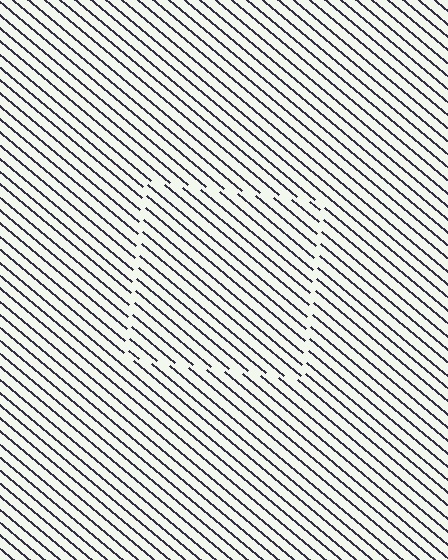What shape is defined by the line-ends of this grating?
An illusory square. The interior of the shape contains the same grating, shifted by half a period — the contour is defined by the phase discontinuity where line-ends from the inner and outer gratings abut.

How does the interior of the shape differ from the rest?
The interior of the shape contains the same grating, shifted by half a period — the contour is defined by the phase discontinuity where line-ends from the inner and outer gratings abut.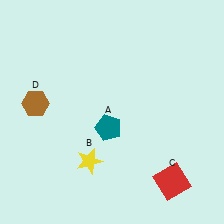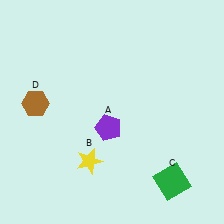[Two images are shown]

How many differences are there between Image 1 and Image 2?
There are 2 differences between the two images.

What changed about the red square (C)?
In Image 1, C is red. In Image 2, it changed to green.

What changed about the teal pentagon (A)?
In Image 1, A is teal. In Image 2, it changed to purple.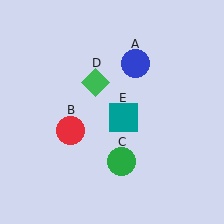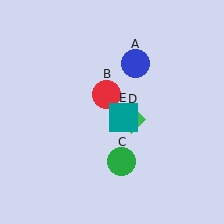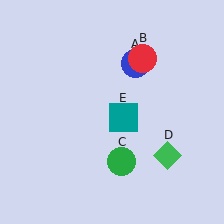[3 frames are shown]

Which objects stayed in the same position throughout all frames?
Blue circle (object A) and green circle (object C) and teal square (object E) remained stationary.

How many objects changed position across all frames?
2 objects changed position: red circle (object B), green diamond (object D).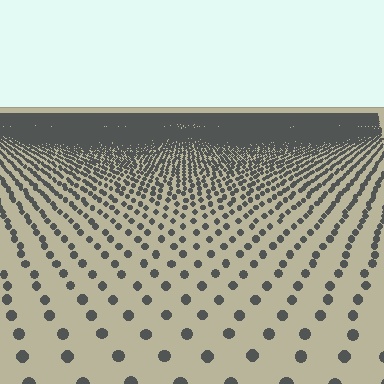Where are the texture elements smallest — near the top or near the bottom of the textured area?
Near the top.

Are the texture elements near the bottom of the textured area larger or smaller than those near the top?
Larger. Near the bottom, elements are closer to the viewer and appear at a bigger on-screen size.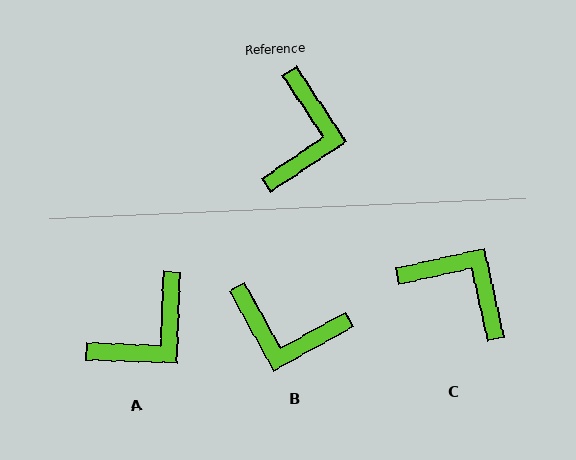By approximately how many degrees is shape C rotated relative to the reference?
Approximately 69 degrees counter-clockwise.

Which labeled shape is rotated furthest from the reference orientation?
B, about 95 degrees away.